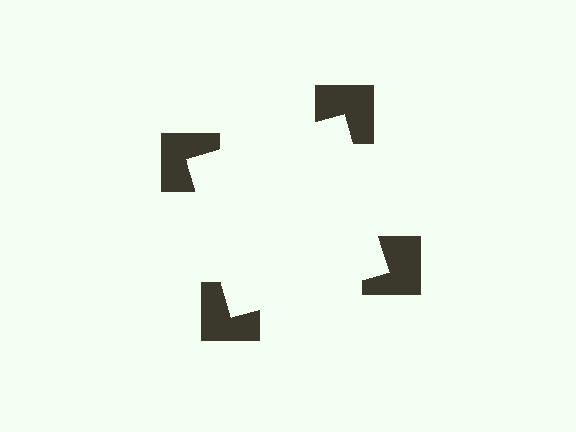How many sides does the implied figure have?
4 sides.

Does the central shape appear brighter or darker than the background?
It typically appears slightly brighter than the background, even though no actual brightness change is drawn.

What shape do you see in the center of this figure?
An illusory square — its edges are inferred from the aligned wedge cuts in the notched squares, not physically drawn.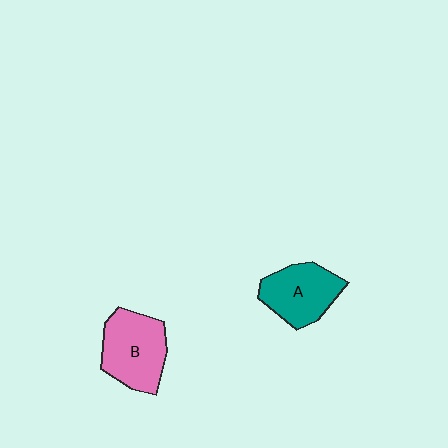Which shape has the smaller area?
Shape A (teal).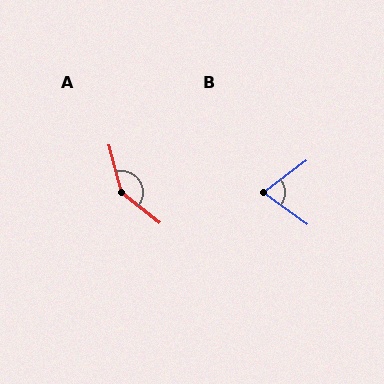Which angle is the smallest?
B, at approximately 73 degrees.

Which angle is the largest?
A, at approximately 144 degrees.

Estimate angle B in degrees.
Approximately 73 degrees.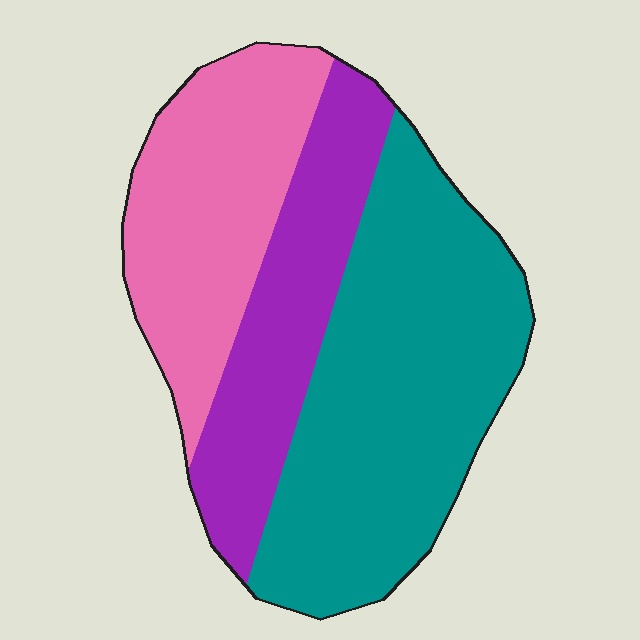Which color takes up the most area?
Teal, at roughly 45%.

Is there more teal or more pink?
Teal.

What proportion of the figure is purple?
Purple covers around 25% of the figure.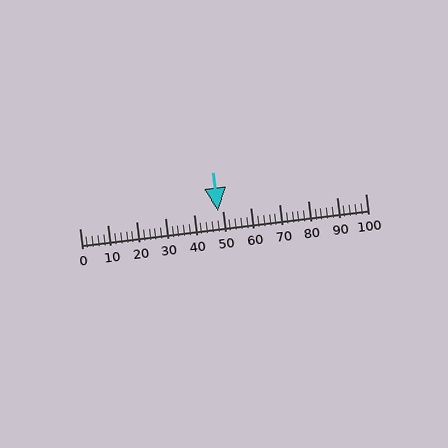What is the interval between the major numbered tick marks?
The major tick marks are spaced 10 units apart.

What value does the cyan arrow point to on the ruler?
The cyan arrow points to approximately 48.